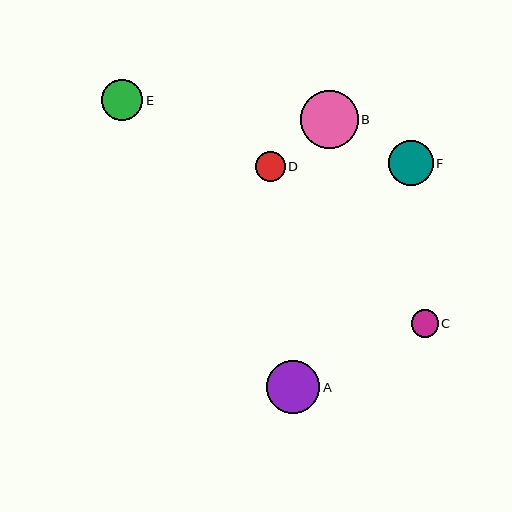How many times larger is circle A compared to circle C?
Circle A is approximately 1.9 times the size of circle C.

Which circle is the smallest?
Circle C is the smallest with a size of approximately 27 pixels.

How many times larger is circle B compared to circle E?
Circle B is approximately 1.4 times the size of circle E.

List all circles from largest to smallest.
From largest to smallest: B, A, F, E, D, C.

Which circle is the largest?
Circle B is the largest with a size of approximately 57 pixels.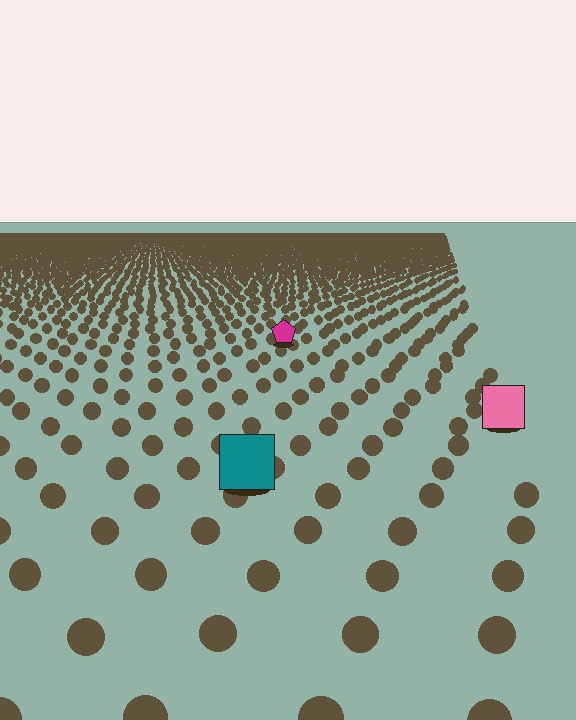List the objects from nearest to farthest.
From nearest to farthest: the teal square, the pink square, the magenta pentagon.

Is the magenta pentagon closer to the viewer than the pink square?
No. The pink square is closer — you can tell from the texture gradient: the ground texture is coarser near it.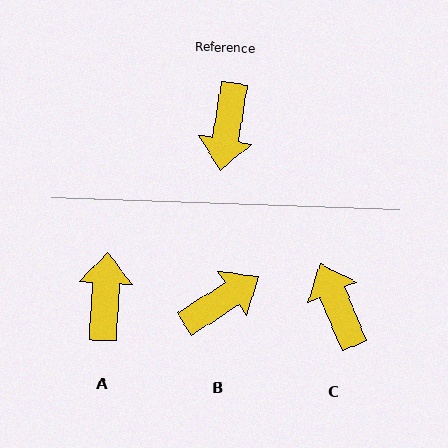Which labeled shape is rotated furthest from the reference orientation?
A, about 173 degrees away.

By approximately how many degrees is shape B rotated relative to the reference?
Approximately 132 degrees counter-clockwise.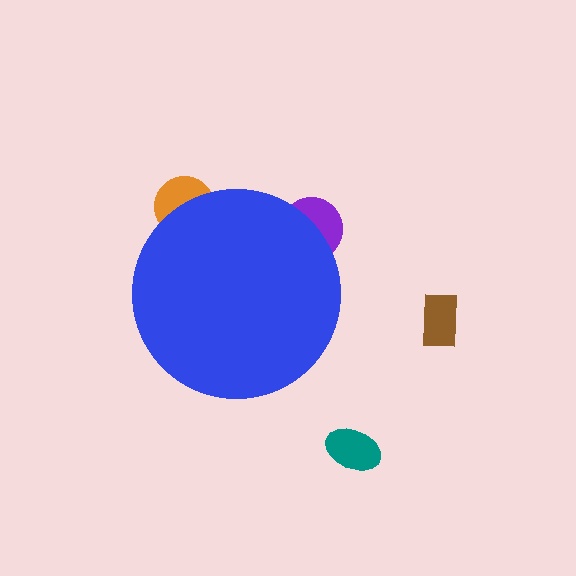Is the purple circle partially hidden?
Yes, the purple circle is partially hidden behind the blue circle.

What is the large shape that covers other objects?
A blue circle.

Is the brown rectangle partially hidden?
No, the brown rectangle is fully visible.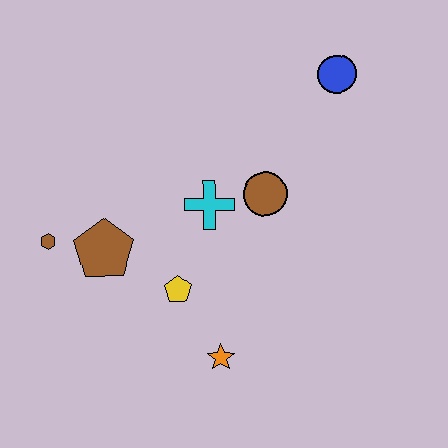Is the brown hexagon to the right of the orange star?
No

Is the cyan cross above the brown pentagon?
Yes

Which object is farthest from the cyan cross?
The blue circle is farthest from the cyan cross.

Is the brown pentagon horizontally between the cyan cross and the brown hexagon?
Yes